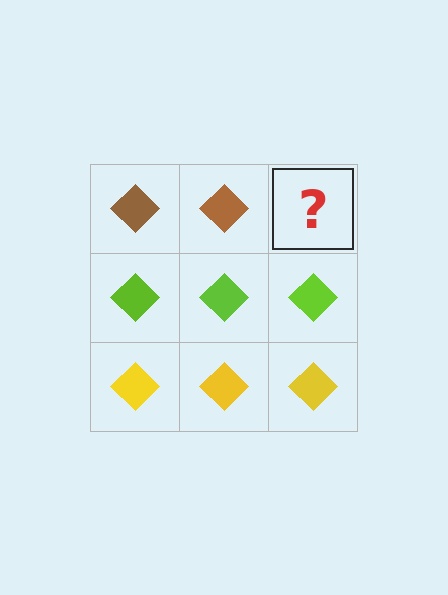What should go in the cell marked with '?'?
The missing cell should contain a brown diamond.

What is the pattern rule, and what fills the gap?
The rule is that each row has a consistent color. The gap should be filled with a brown diamond.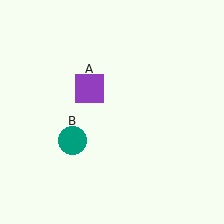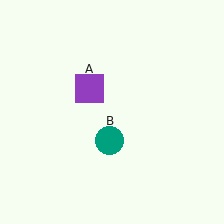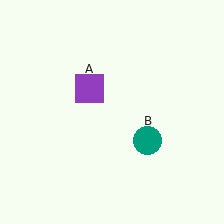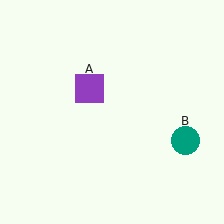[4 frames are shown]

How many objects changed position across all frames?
1 object changed position: teal circle (object B).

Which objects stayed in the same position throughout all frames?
Purple square (object A) remained stationary.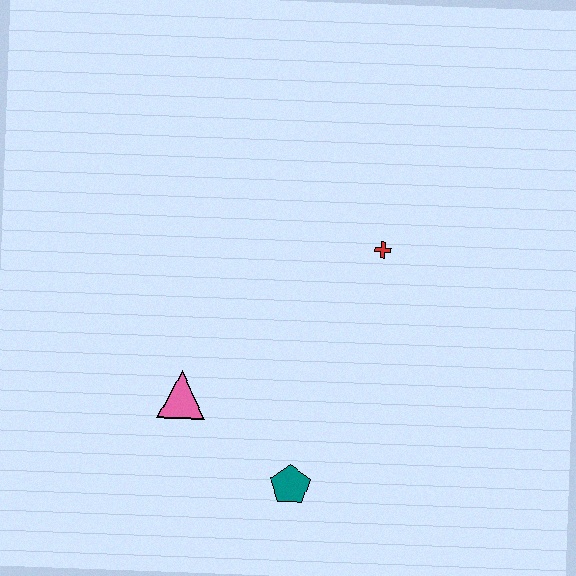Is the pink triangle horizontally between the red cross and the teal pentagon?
No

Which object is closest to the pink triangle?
The teal pentagon is closest to the pink triangle.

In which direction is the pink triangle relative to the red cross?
The pink triangle is to the left of the red cross.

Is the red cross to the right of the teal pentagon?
Yes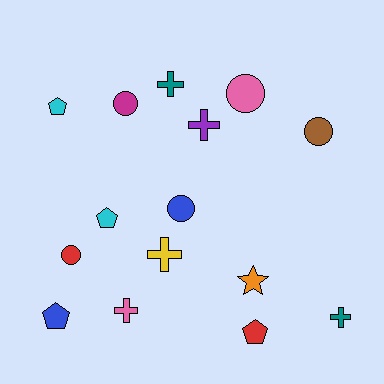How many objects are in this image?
There are 15 objects.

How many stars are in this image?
There is 1 star.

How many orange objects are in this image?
There is 1 orange object.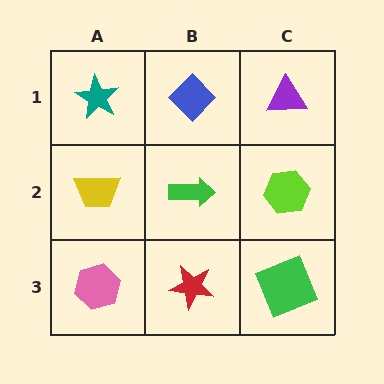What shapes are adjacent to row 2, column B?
A blue diamond (row 1, column B), a red star (row 3, column B), a yellow trapezoid (row 2, column A), a lime hexagon (row 2, column C).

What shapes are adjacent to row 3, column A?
A yellow trapezoid (row 2, column A), a red star (row 3, column B).